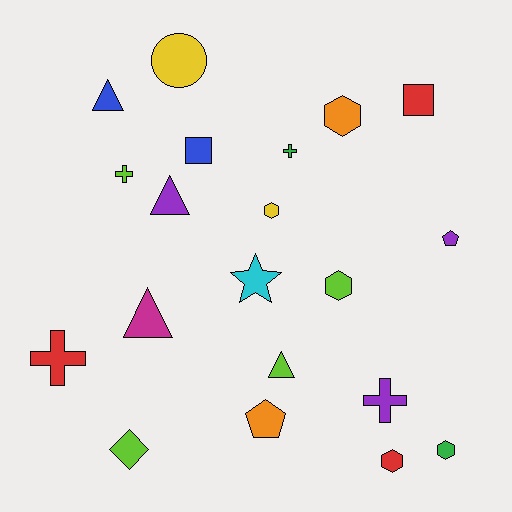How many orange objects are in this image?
There are 2 orange objects.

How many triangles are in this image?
There are 4 triangles.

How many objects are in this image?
There are 20 objects.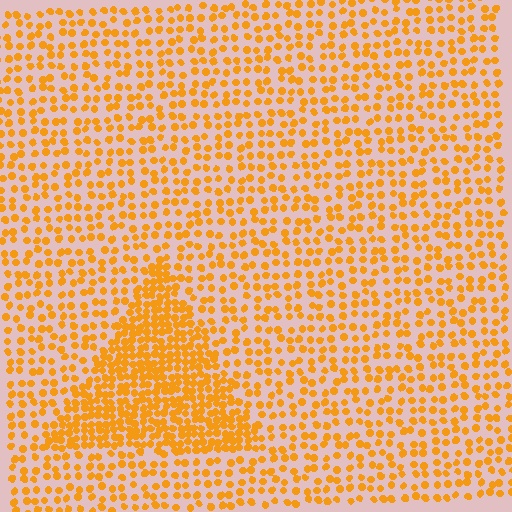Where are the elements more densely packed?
The elements are more densely packed inside the triangle boundary.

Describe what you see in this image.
The image contains small orange elements arranged at two different densities. A triangle-shaped region is visible where the elements are more densely packed than the surrounding area.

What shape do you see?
I see a triangle.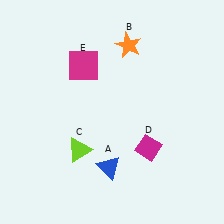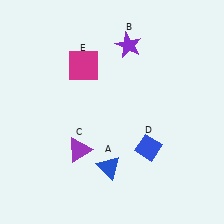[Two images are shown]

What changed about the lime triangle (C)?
In Image 1, C is lime. In Image 2, it changed to purple.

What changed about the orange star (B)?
In Image 1, B is orange. In Image 2, it changed to purple.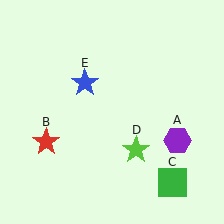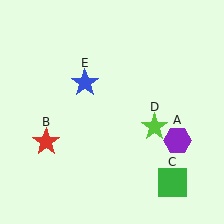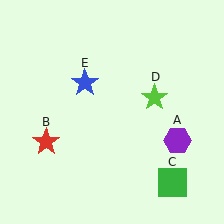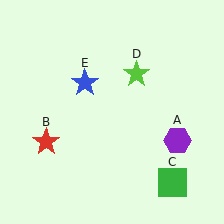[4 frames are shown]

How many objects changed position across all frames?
1 object changed position: lime star (object D).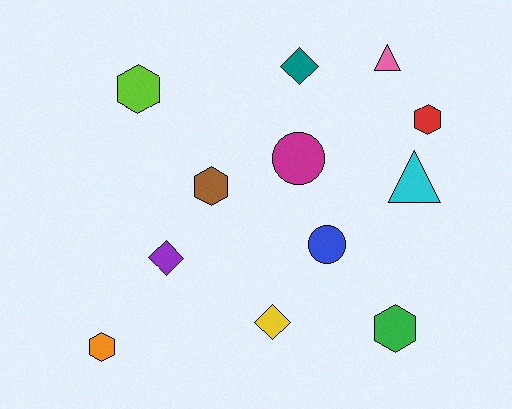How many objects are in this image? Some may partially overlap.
There are 12 objects.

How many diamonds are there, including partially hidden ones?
There are 3 diamonds.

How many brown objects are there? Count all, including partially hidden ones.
There is 1 brown object.